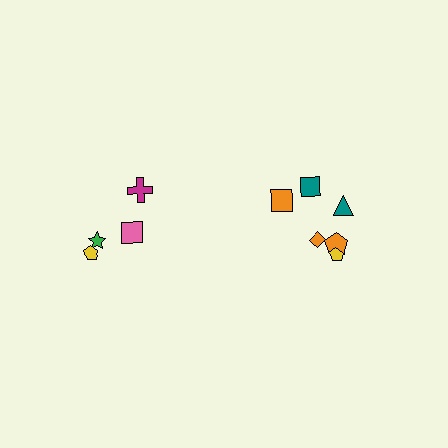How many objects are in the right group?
There are 6 objects.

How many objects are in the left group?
There are 4 objects.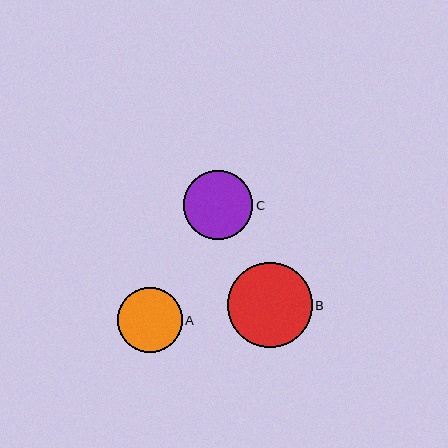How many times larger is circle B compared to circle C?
Circle B is approximately 1.2 times the size of circle C.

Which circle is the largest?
Circle B is the largest with a size of approximately 85 pixels.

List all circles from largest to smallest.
From largest to smallest: B, C, A.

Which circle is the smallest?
Circle A is the smallest with a size of approximately 65 pixels.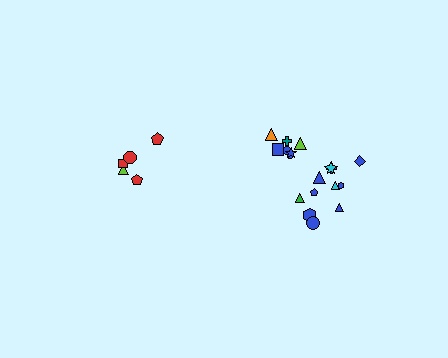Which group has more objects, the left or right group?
The right group.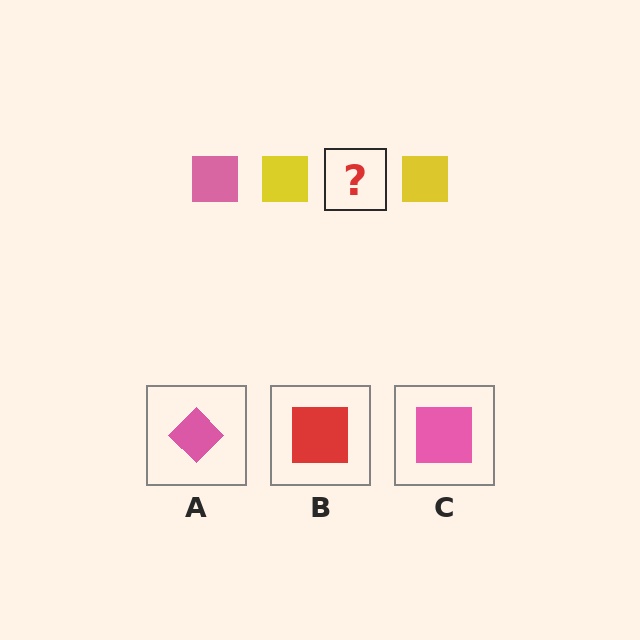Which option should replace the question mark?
Option C.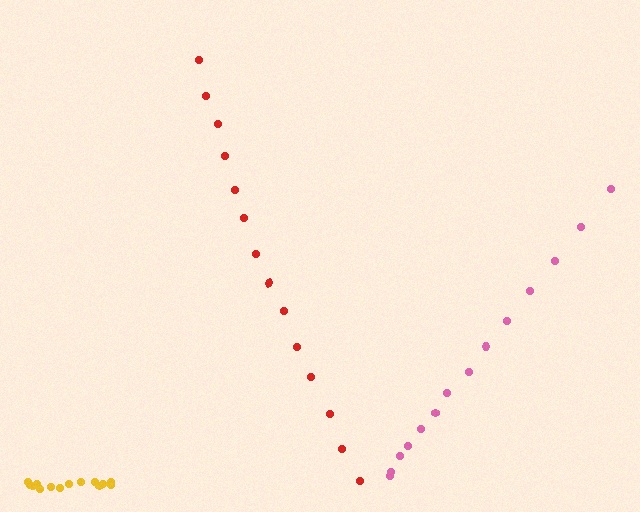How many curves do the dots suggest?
There are 3 distinct paths.